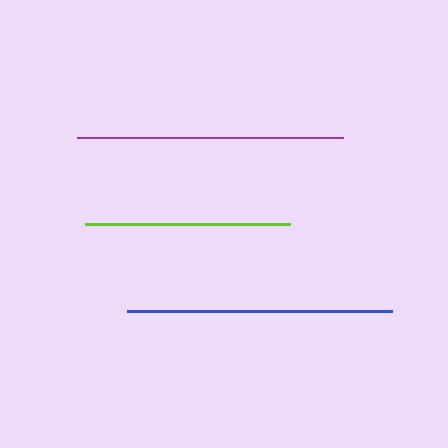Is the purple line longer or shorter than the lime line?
The purple line is longer than the lime line.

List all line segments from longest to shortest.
From longest to shortest: purple, blue, lime.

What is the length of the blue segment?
The blue segment is approximately 265 pixels long.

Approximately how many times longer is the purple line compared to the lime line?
The purple line is approximately 1.3 times the length of the lime line.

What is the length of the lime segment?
The lime segment is approximately 205 pixels long.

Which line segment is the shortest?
The lime line is the shortest at approximately 205 pixels.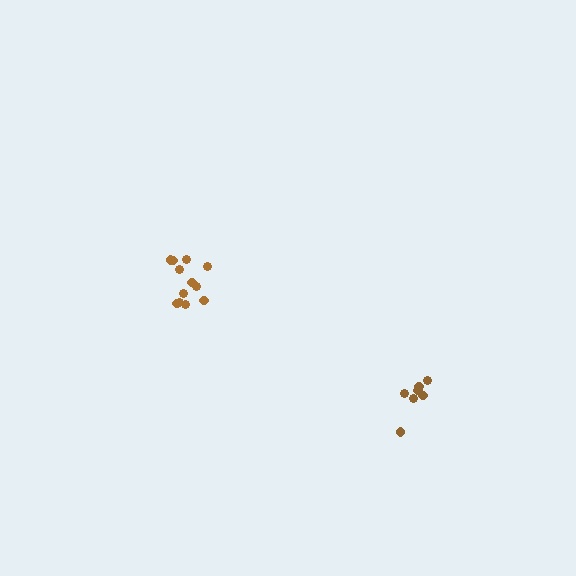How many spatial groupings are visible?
There are 2 spatial groupings.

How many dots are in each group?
Group 1: 12 dots, Group 2: 7 dots (19 total).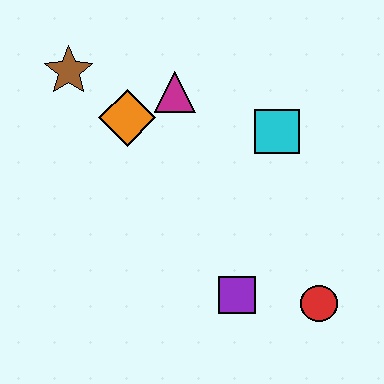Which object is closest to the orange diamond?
The magenta triangle is closest to the orange diamond.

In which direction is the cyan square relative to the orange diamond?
The cyan square is to the right of the orange diamond.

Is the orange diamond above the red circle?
Yes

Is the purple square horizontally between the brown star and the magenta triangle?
No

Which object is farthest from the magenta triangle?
The red circle is farthest from the magenta triangle.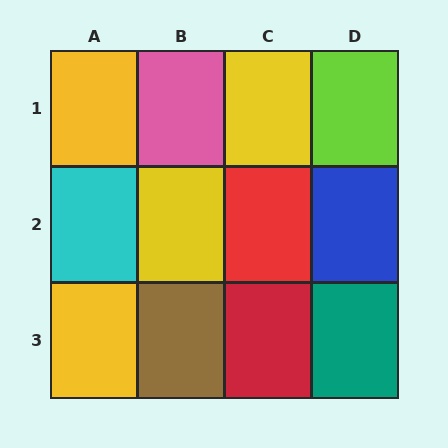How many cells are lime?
1 cell is lime.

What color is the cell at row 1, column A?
Yellow.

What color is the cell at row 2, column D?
Blue.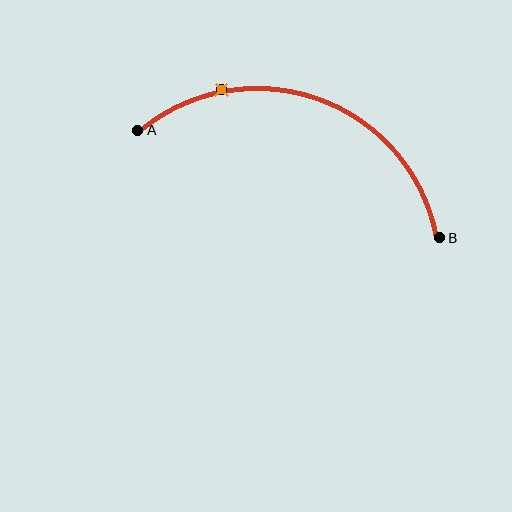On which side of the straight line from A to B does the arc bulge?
The arc bulges above the straight line connecting A and B.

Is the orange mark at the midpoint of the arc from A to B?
No. The orange mark lies on the arc but is closer to endpoint A. The arc midpoint would be at the point on the curve equidistant along the arc from both A and B.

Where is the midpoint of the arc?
The arc midpoint is the point on the curve farthest from the straight line joining A and B. It sits above that line.